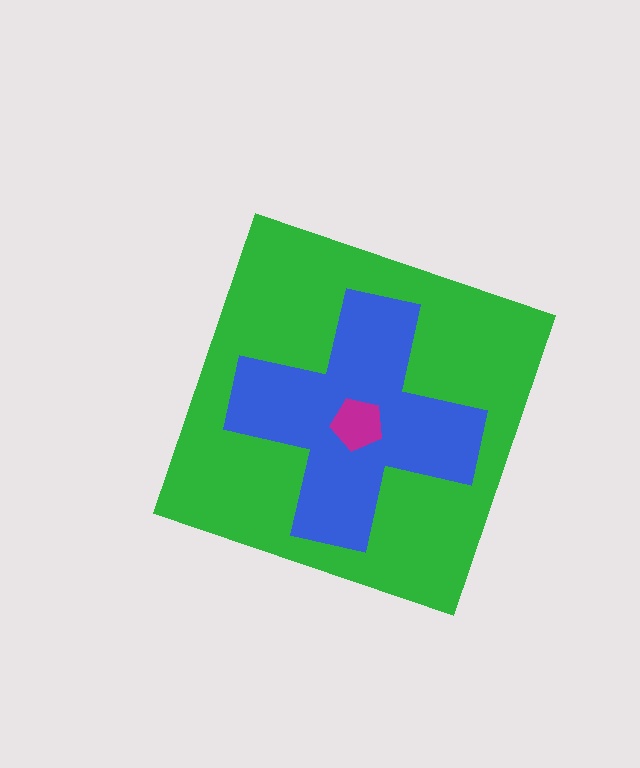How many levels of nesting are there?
3.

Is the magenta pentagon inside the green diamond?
Yes.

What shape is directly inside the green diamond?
The blue cross.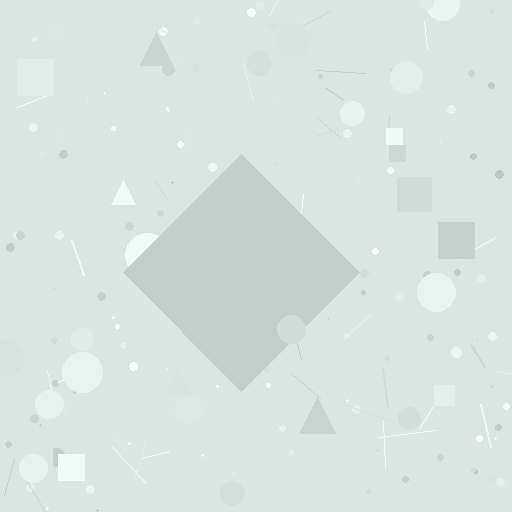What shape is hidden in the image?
A diamond is hidden in the image.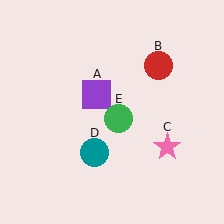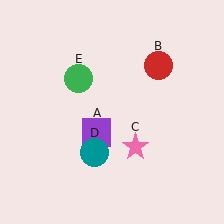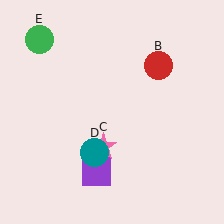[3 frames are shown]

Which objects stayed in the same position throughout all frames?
Red circle (object B) and teal circle (object D) remained stationary.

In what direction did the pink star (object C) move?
The pink star (object C) moved left.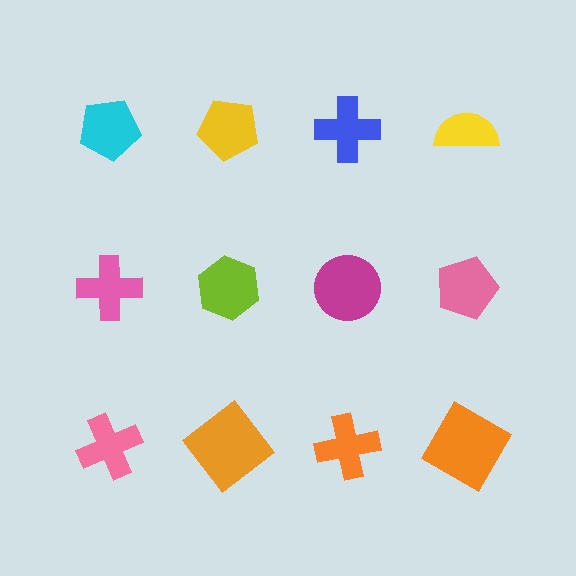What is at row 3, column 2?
An orange diamond.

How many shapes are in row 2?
4 shapes.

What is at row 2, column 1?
A pink cross.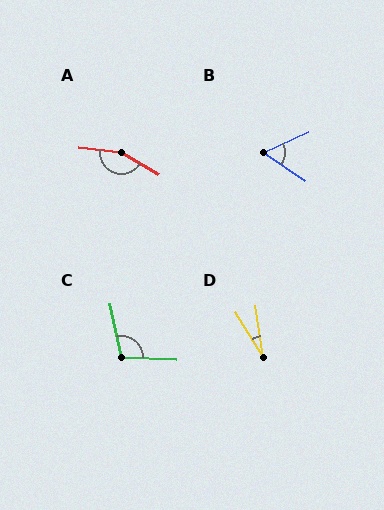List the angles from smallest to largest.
D (23°), B (59°), C (104°), A (156°).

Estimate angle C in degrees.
Approximately 104 degrees.